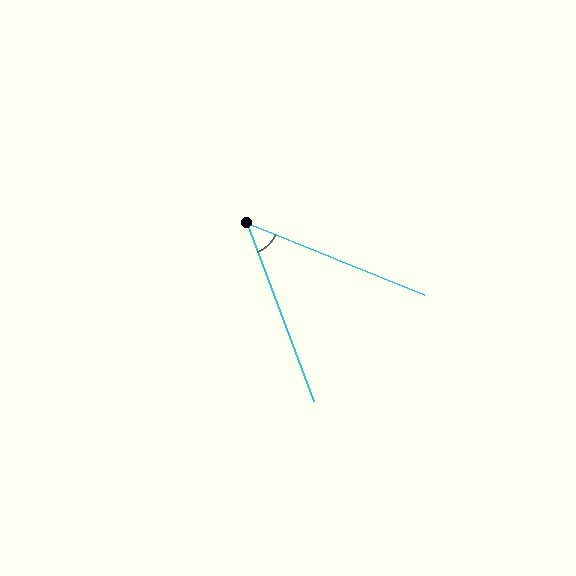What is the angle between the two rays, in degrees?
Approximately 47 degrees.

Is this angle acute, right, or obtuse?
It is acute.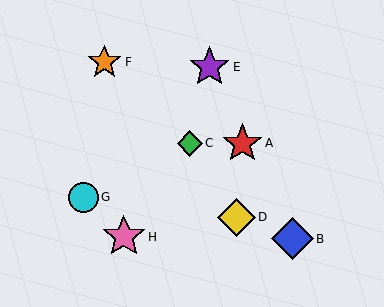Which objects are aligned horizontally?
Objects A, C are aligned horizontally.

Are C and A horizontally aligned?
Yes, both are at y≈143.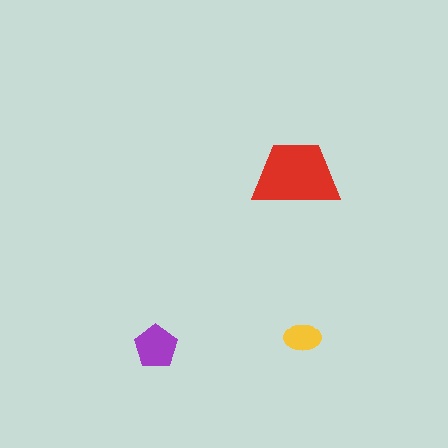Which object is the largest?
The red trapezoid.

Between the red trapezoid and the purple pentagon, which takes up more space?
The red trapezoid.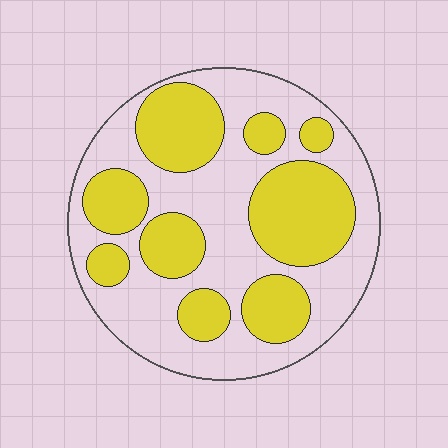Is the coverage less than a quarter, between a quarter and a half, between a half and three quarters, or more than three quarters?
Between a quarter and a half.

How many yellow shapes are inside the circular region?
9.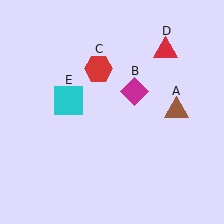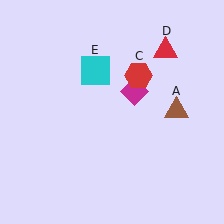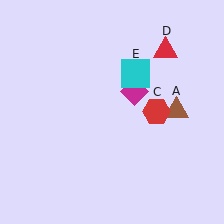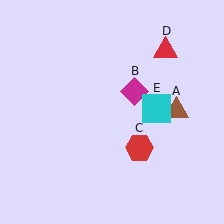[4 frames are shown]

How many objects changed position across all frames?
2 objects changed position: red hexagon (object C), cyan square (object E).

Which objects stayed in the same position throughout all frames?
Brown triangle (object A) and magenta diamond (object B) and red triangle (object D) remained stationary.